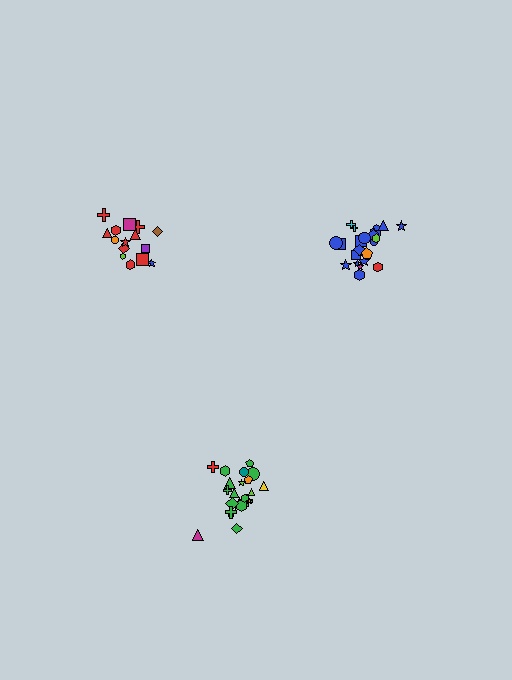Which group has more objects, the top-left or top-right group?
The top-right group.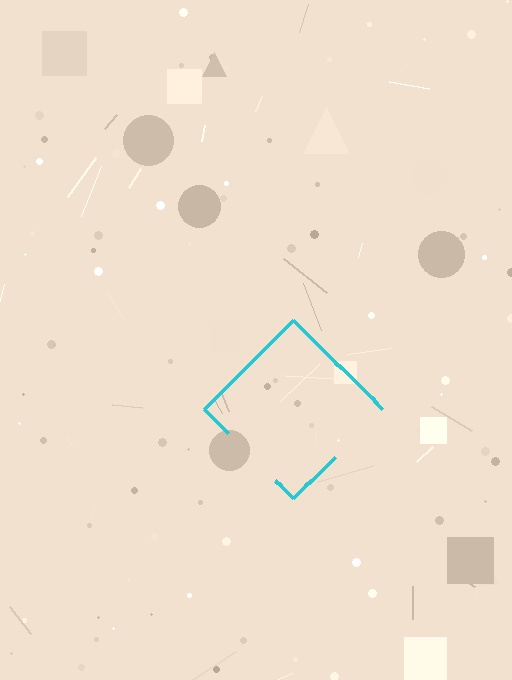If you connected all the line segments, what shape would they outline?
They would outline a diamond.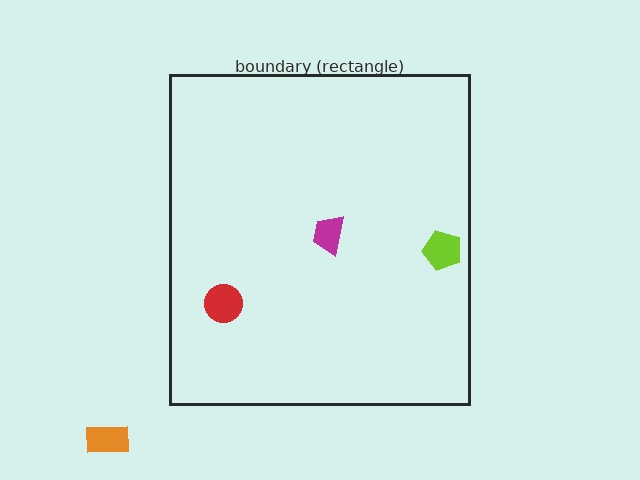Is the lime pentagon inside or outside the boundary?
Inside.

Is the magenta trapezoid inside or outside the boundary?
Inside.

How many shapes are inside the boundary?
3 inside, 1 outside.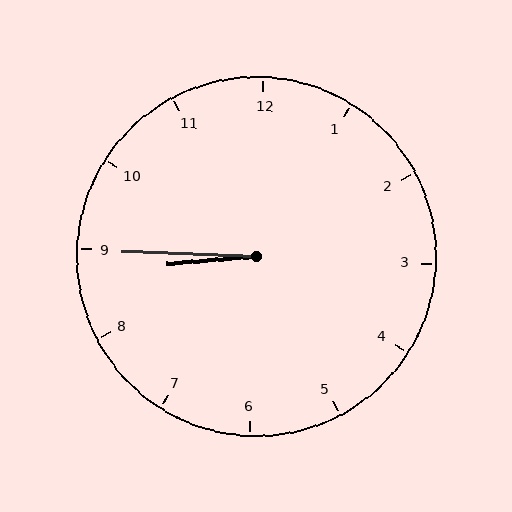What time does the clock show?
8:45.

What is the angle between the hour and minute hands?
Approximately 8 degrees.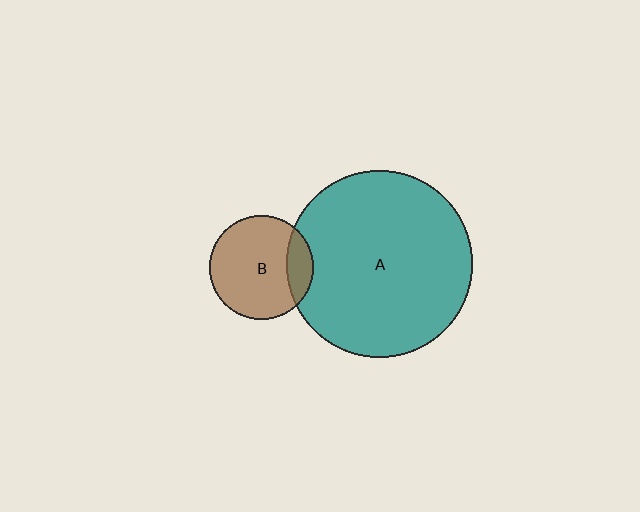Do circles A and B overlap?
Yes.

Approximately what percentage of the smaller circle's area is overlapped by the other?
Approximately 20%.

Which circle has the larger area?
Circle A (teal).